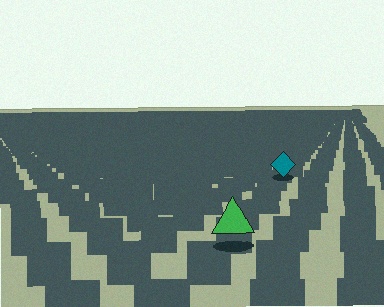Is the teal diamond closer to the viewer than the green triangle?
No. The green triangle is closer — you can tell from the texture gradient: the ground texture is coarser near it.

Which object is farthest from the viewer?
The teal diamond is farthest from the viewer. It appears smaller and the ground texture around it is denser.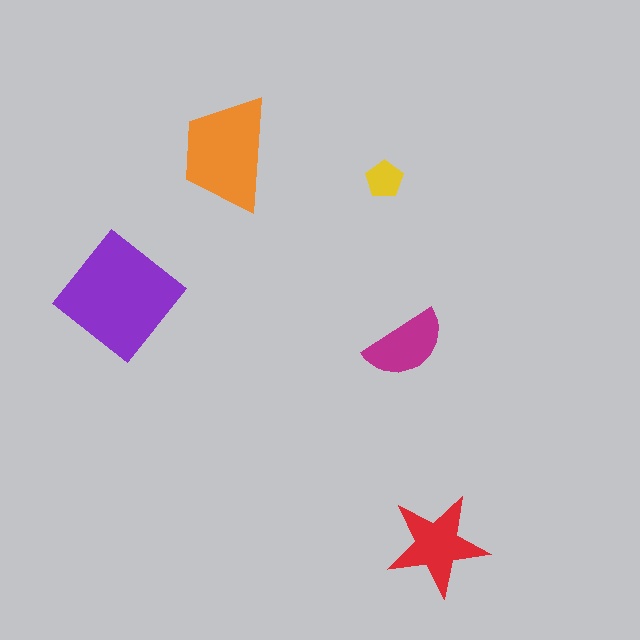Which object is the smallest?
The yellow pentagon.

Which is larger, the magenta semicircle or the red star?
The red star.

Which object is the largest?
The purple diamond.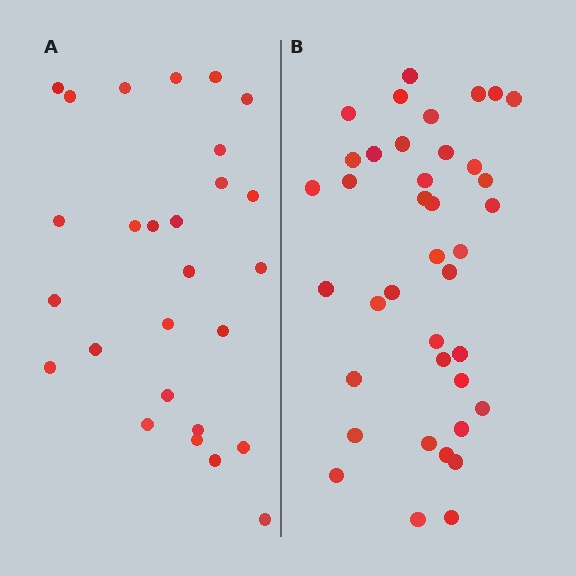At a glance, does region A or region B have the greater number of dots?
Region B (the right region) has more dots.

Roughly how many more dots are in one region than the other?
Region B has roughly 12 or so more dots than region A.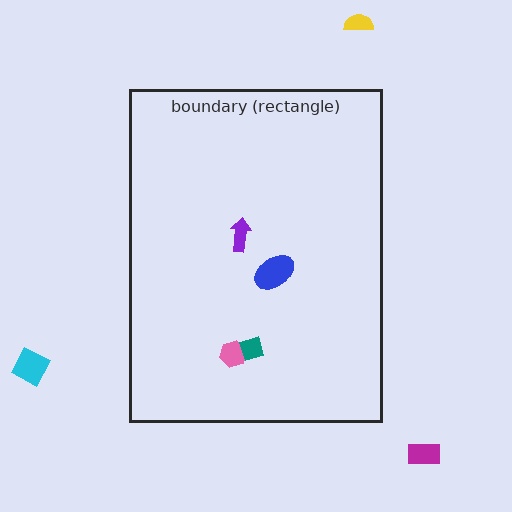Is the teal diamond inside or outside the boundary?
Inside.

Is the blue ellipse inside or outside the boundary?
Inside.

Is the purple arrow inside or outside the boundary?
Inside.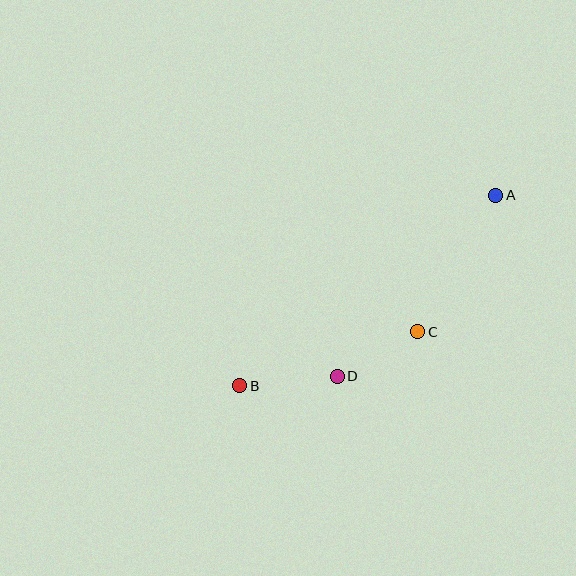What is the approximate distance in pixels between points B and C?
The distance between B and C is approximately 186 pixels.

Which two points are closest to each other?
Points C and D are closest to each other.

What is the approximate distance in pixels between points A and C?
The distance between A and C is approximately 157 pixels.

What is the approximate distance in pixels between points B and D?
The distance between B and D is approximately 98 pixels.